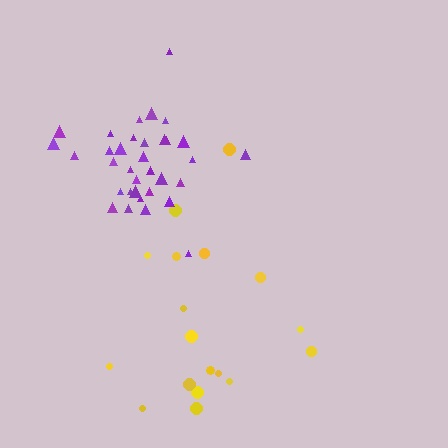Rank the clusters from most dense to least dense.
purple, yellow.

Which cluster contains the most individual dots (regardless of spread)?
Purple (34).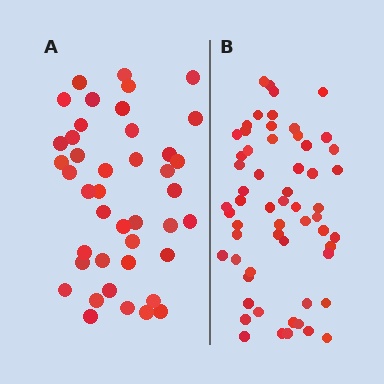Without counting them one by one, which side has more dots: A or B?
Region B (the right region) has more dots.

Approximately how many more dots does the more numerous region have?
Region B has approximately 15 more dots than region A.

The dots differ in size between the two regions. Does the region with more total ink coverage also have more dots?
No. Region A has more total ink coverage because its dots are larger, but region B actually contains more individual dots. Total area can be misleading — the number of items is what matters here.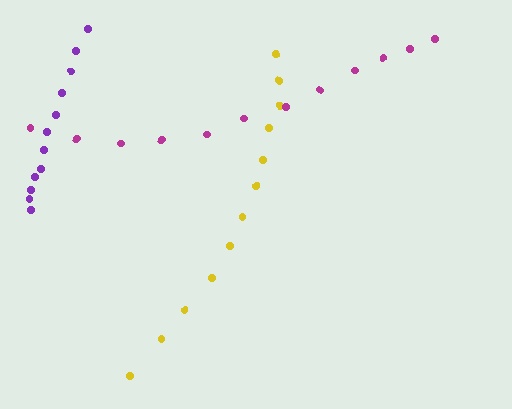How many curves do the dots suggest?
There are 3 distinct paths.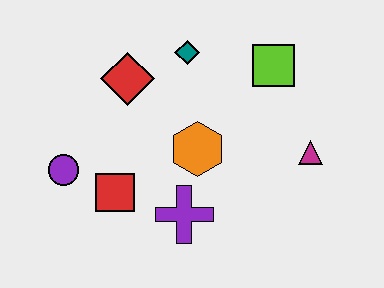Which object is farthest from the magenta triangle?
The purple circle is farthest from the magenta triangle.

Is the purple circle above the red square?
Yes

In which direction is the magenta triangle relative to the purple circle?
The magenta triangle is to the right of the purple circle.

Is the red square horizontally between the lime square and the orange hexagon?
No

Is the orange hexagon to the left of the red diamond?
No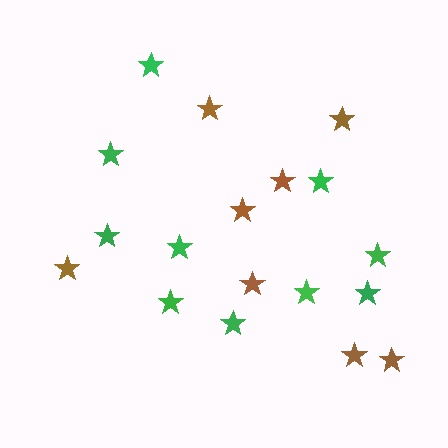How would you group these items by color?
There are 2 groups: one group of green stars (10) and one group of brown stars (8).